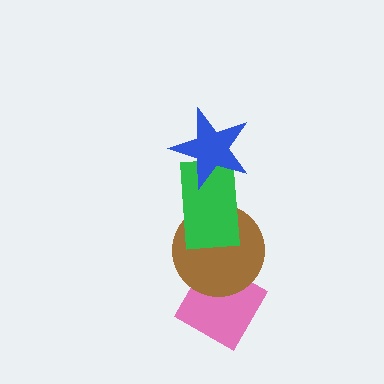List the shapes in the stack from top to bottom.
From top to bottom: the blue star, the green rectangle, the brown circle, the pink diamond.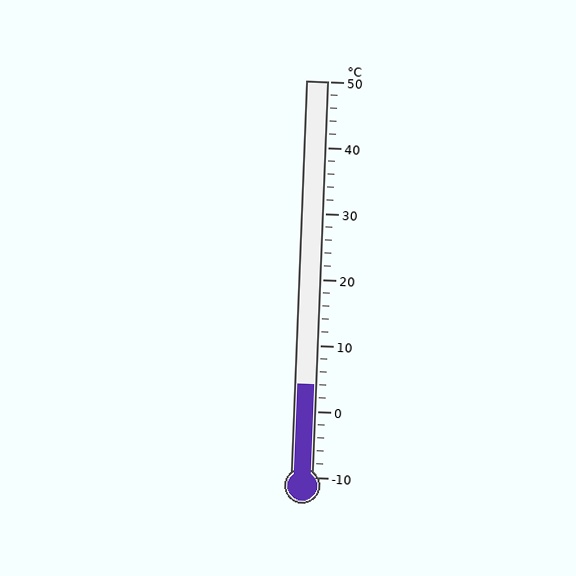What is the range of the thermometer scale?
The thermometer scale ranges from -10°C to 50°C.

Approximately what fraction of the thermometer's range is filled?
The thermometer is filled to approximately 25% of its range.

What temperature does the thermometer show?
The thermometer shows approximately 4°C.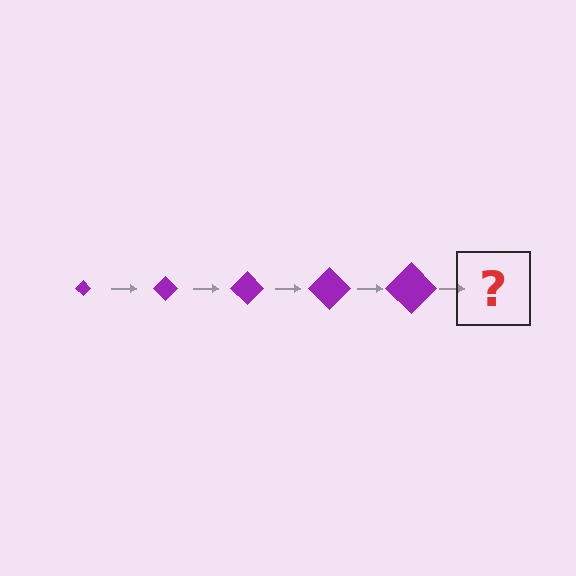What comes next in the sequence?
The next element should be a purple diamond, larger than the previous one.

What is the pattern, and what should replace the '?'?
The pattern is that the diamond gets progressively larger each step. The '?' should be a purple diamond, larger than the previous one.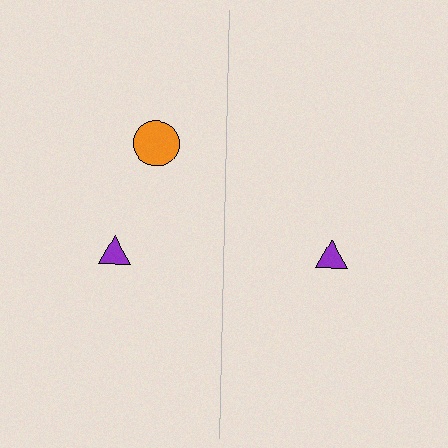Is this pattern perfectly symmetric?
No, the pattern is not perfectly symmetric. A orange circle is missing from the right side.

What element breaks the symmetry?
A orange circle is missing from the right side.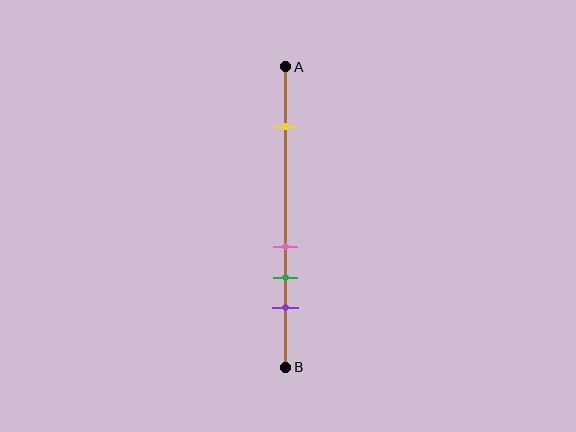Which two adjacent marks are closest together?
The pink and green marks are the closest adjacent pair.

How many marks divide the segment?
There are 4 marks dividing the segment.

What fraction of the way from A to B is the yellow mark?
The yellow mark is approximately 20% (0.2) of the way from A to B.